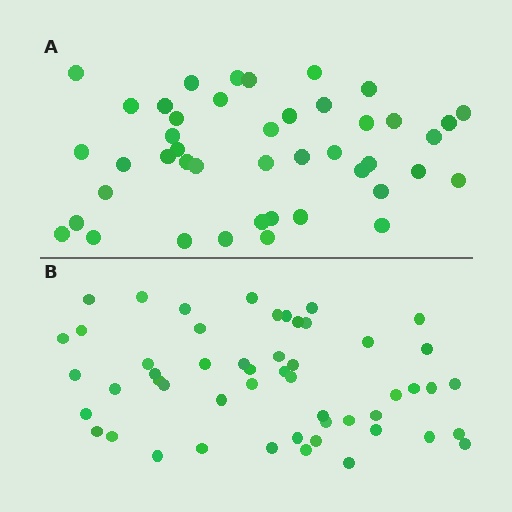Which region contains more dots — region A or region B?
Region B (the bottom region) has more dots.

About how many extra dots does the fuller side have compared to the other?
Region B has roughly 8 or so more dots than region A.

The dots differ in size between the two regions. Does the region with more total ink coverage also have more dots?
No. Region A has more total ink coverage because its dots are larger, but region B actually contains more individual dots. Total area can be misleading — the number of items is what matters here.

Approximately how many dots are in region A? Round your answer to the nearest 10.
About 40 dots. (The exact count is 44, which rounds to 40.)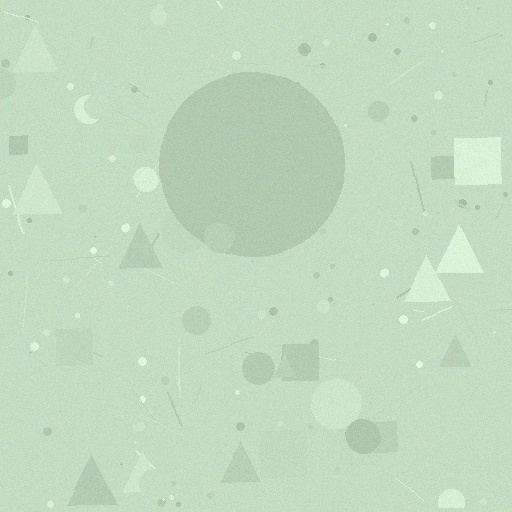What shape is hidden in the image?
A circle is hidden in the image.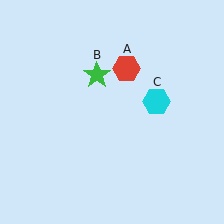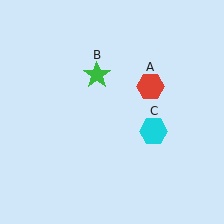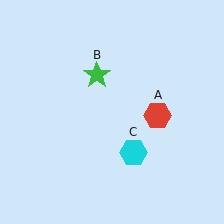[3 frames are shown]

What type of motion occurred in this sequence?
The red hexagon (object A), cyan hexagon (object C) rotated clockwise around the center of the scene.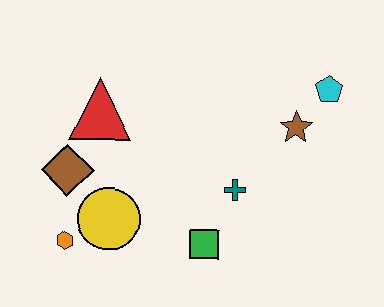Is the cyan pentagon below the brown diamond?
No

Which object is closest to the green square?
The teal cross is closest to the green square.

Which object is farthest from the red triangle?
The cyan pentagon is farthest from the red triangle.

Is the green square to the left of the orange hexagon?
No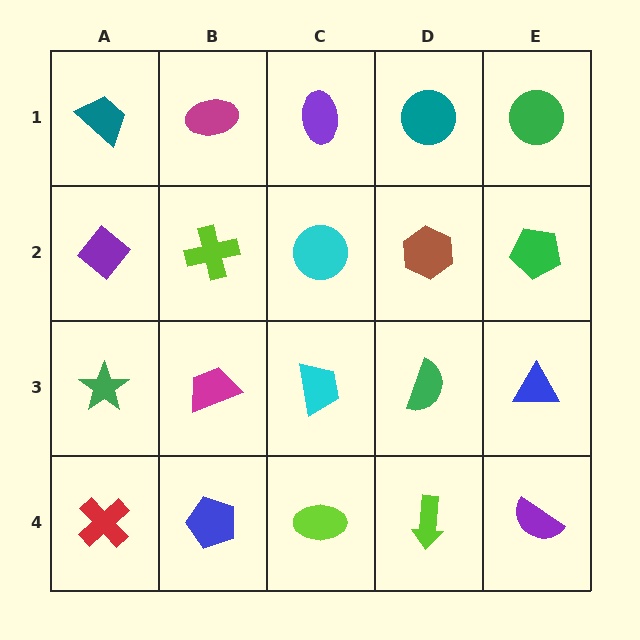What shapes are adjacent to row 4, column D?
A green semicircle (row 3, column D), a lime ellipse (row 4, column C), a purple semicircle (row 4, column E).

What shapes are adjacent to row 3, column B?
A lime cross (row 2, column B), a blue pentagon (row 4, column B), a green star (row 3, column A), a cyan trapezoid (row 3, column C).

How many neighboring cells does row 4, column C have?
3.